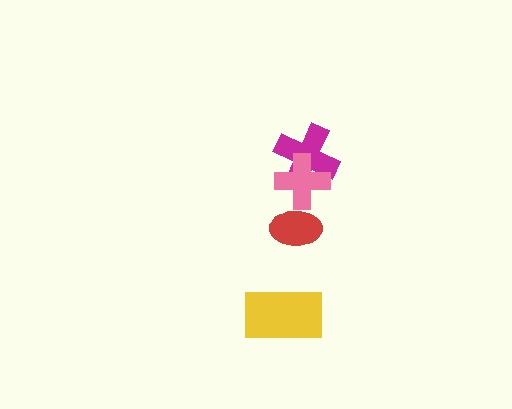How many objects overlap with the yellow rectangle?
0 objects overlap with the yellow rectangle.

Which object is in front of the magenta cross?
The pink cross is in front of the magenta cross.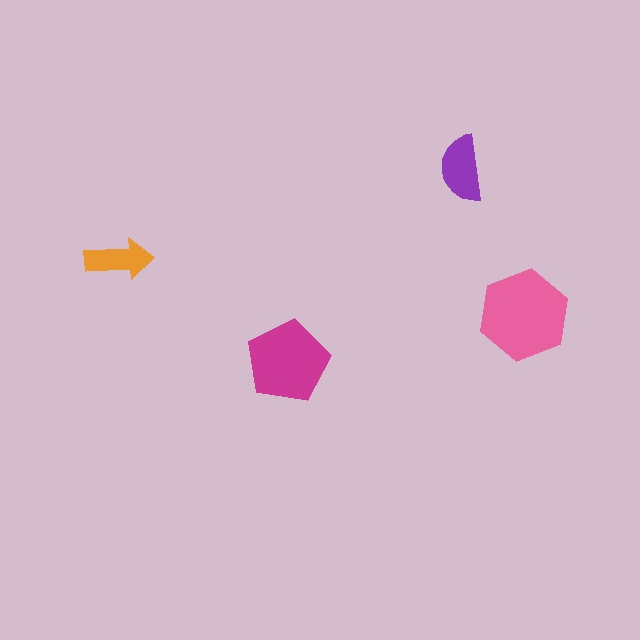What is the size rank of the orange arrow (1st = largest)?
4th.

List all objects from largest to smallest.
The pink hexagon, the magenta pentagon, the purple semicircle, the orange arrow.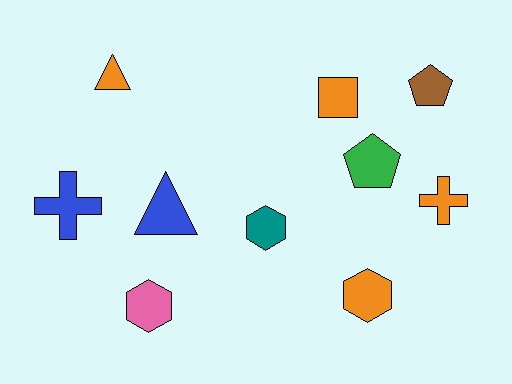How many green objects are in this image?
There is 1 green object.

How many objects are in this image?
There are 10 objects.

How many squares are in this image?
There is 1 square.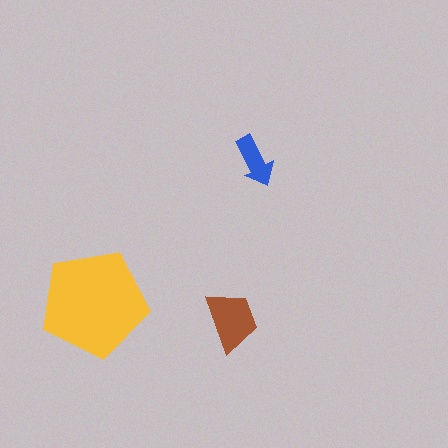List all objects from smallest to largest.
The blue arrow, the brown trapezoid, the yellow pentagon.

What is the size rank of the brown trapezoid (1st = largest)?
2nd.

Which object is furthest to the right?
The blue arrow is rightmost.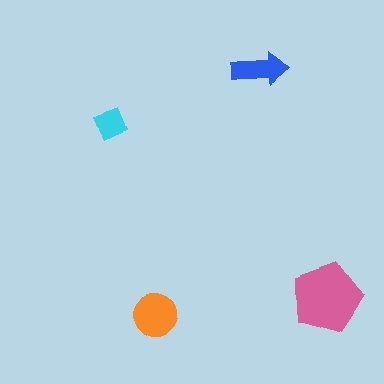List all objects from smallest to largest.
The cyan square, the blue arrow, the orange circle, the pink pentagon.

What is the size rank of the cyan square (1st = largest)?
4th.